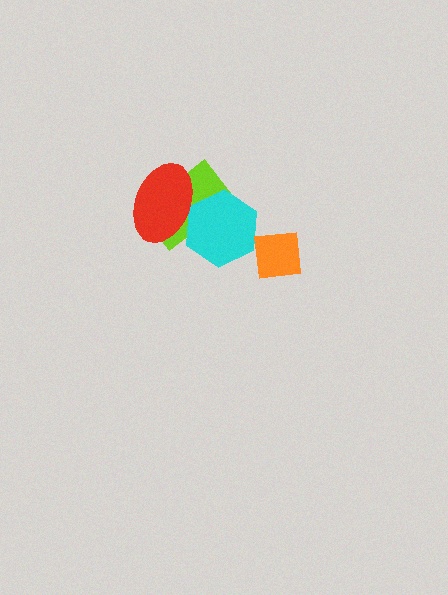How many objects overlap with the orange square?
0 objects overlap with the orange square.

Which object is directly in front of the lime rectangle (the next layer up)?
The cyan hexagon is directly in front of the lime rectangle.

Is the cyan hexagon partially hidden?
Yes, it is partially covered by another shape.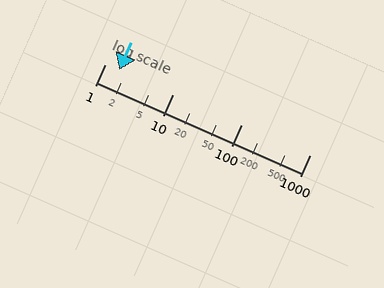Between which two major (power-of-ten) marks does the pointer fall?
The pointer is between 1 and 10.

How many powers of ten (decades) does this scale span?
The scale spans 3 decades, from 1 to 1000.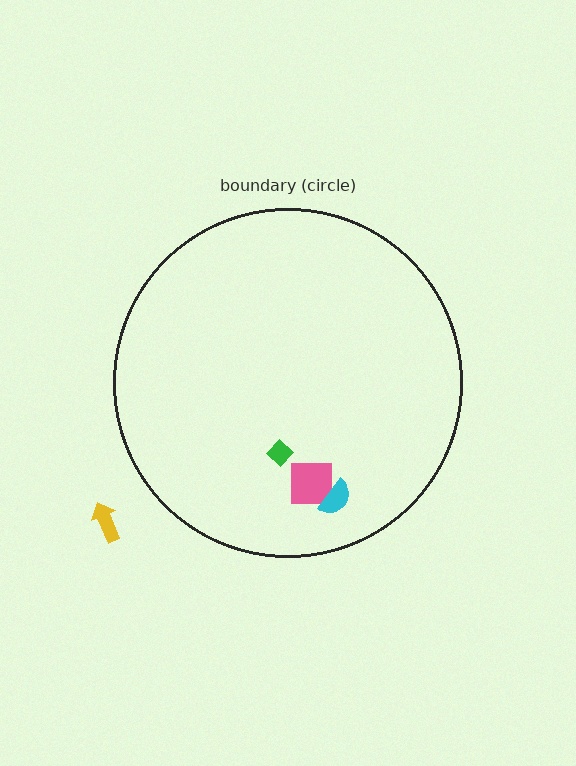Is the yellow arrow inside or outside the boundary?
Outside.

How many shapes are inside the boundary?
3 inside, 1 outside.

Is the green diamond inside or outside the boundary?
Inside.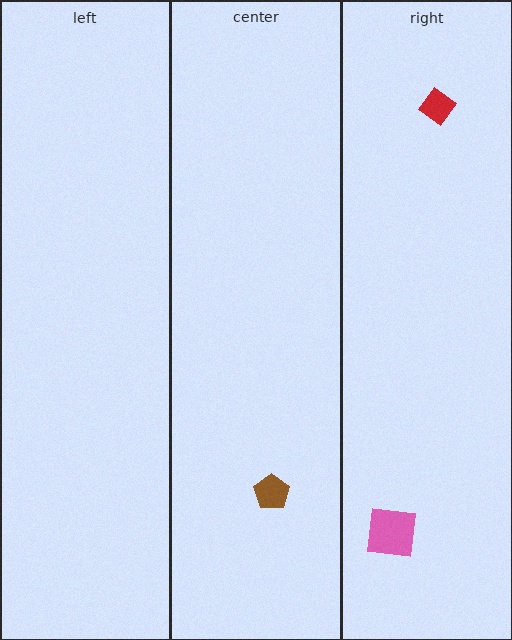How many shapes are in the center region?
1.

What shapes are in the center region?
The brown pentagon.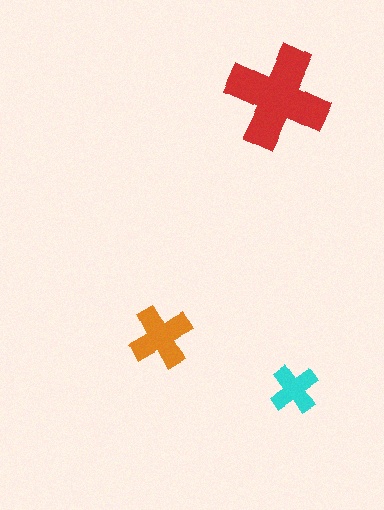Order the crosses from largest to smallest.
the red one, the orange one, the cyan one.